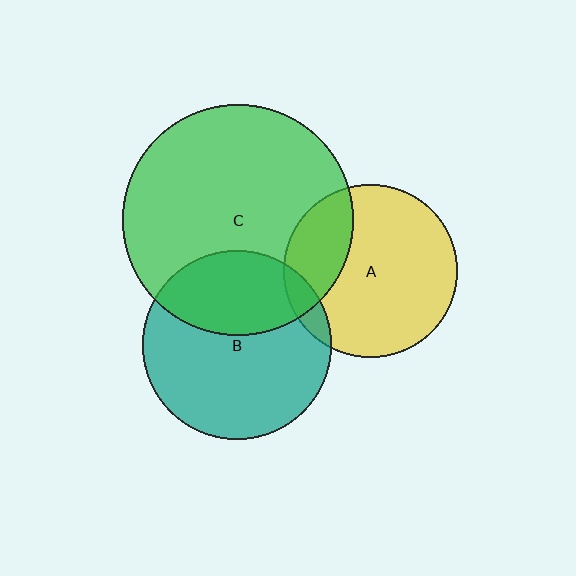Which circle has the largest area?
Circle C (green).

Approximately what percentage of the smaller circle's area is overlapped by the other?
Approximately 25%.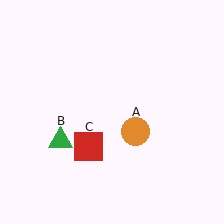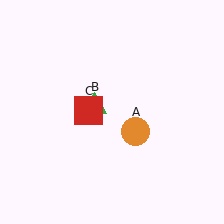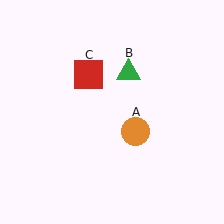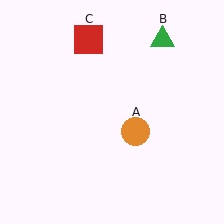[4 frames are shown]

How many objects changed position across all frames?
2 objects changed position: green triangle (object B), red square (object C).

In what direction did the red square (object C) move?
The red square (object C) moved up.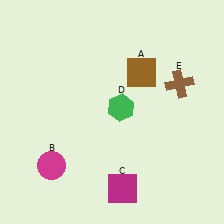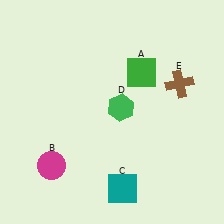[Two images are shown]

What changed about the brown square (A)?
In Image 1, A is brown. In Image 2, it changed to green.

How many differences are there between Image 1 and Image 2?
There are 2 differences between the two images.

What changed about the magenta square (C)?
In Image 1, C is magenta. In Image 2, it changed to teal.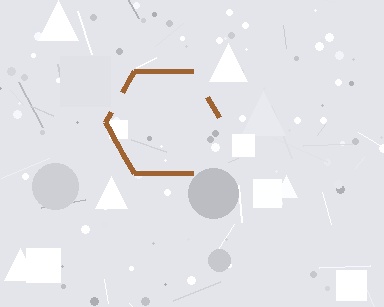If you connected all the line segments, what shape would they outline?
They would outline a hexagon.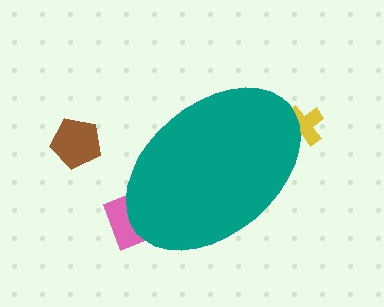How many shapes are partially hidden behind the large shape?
2 shapes are partially hidden.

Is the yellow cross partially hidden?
Yes, the yellow cross is partially hidden behind the teal ellipse.